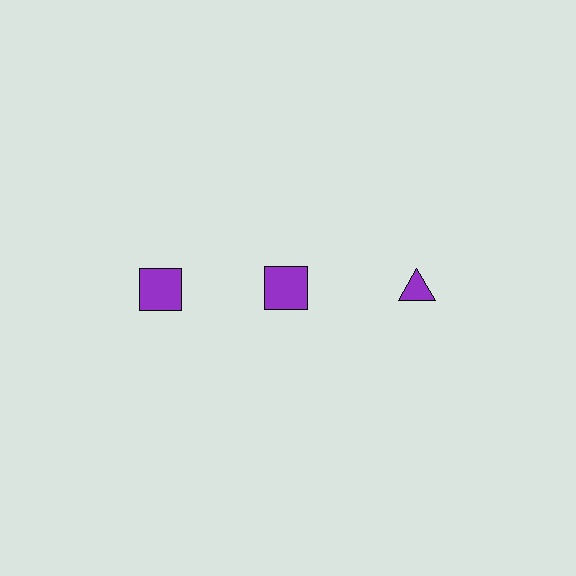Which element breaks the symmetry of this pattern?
The purple triangle in the top row, center column breaks the symmetry. All other shapes are purple squares.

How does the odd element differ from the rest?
It has a different shape: triangle instead of square.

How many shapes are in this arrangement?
There are 3 shapes arranged in a grid pattern.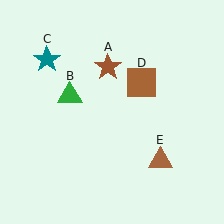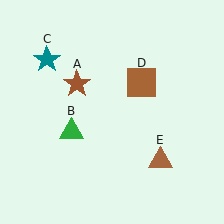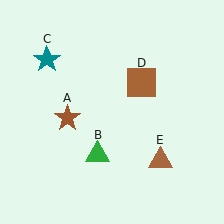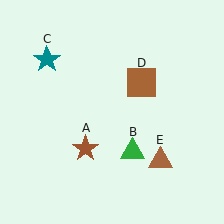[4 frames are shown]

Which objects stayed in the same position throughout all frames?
Teal star (object C) and brown square (object D) and brown triangle (object E) remained stationary.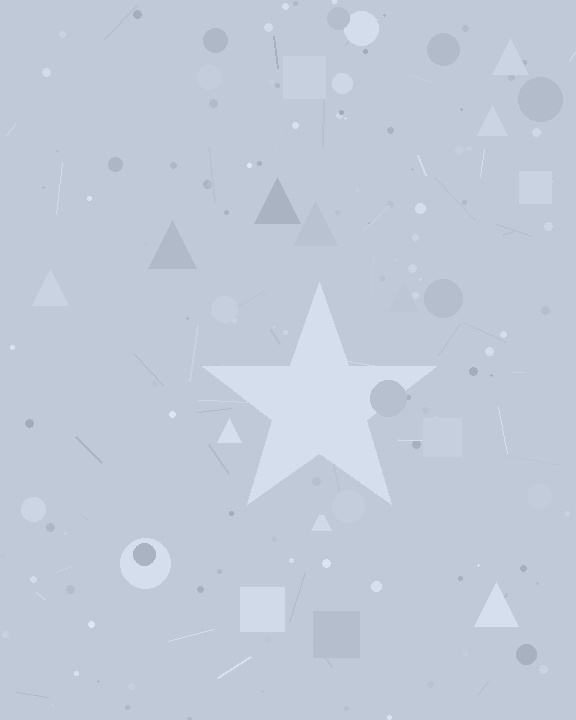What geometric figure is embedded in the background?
A star is embedded in the background.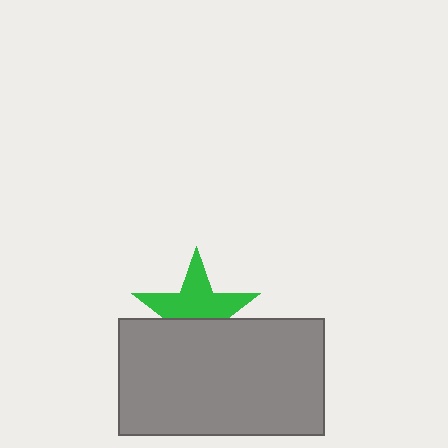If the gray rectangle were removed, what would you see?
You would see the complete green star.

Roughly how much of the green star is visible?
About half of it is visible (roughly 58%).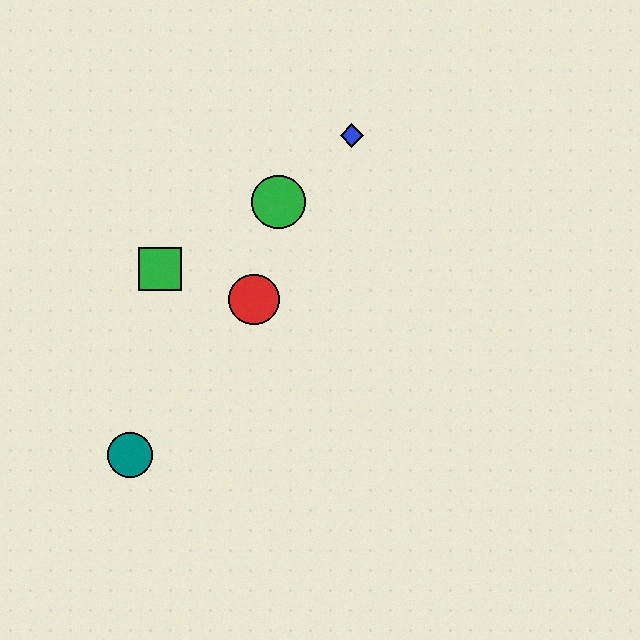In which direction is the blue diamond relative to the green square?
The blue diamond is to the right of the green square.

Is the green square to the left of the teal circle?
No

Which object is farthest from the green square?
The blue diamond is farthest from the green square.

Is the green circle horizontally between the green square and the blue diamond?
Yes